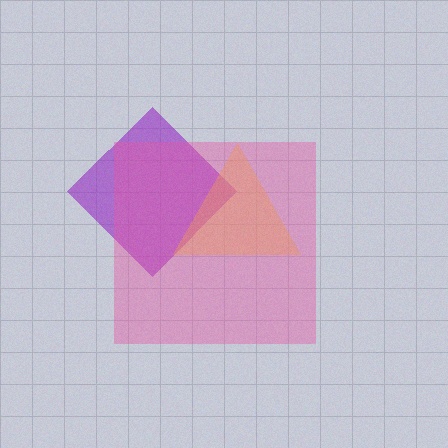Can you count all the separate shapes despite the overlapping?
Yes, there are 3 separate shapes.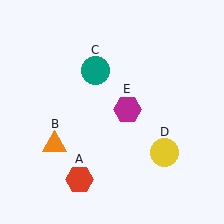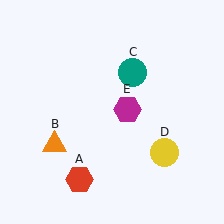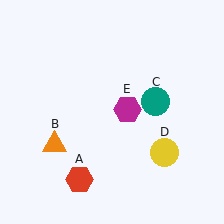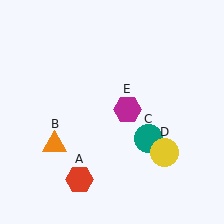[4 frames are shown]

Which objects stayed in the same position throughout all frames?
Red hexagon (object A) and orange triangle (object B) and yellow circle (object D) and magenta hexagon (object E) remained stationary.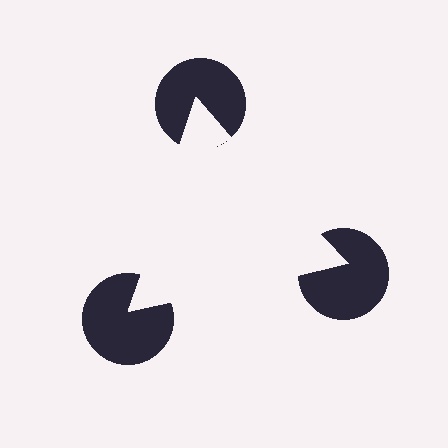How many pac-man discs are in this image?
There are 3 — one at each vertex of the illusory triangle.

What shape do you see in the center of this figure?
An illusory triangle — its edges are inferred from the aligned wedge cuts in the pac-man discs, not physically drawn.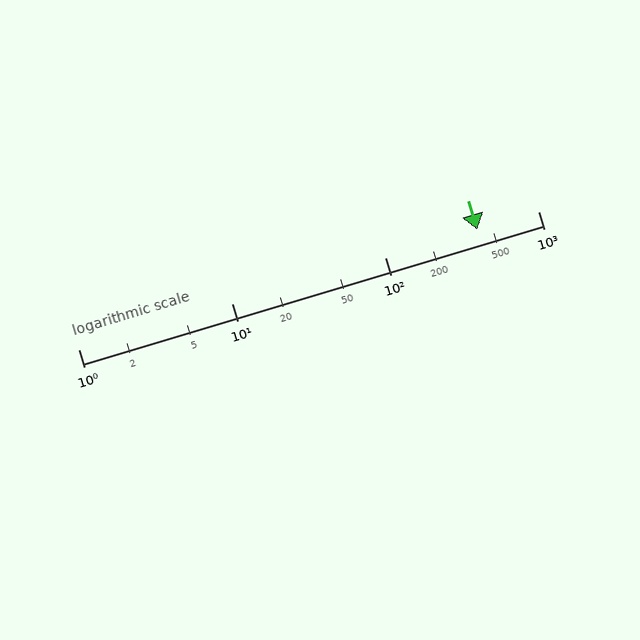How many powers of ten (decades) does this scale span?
The scale spans 3 decades, from 1 to 1000.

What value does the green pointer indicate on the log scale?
The pointer indicates approximately 400.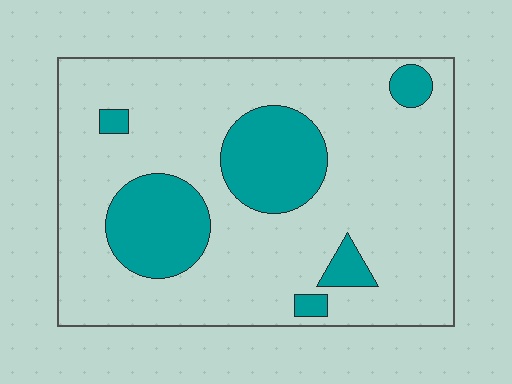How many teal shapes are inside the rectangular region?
6.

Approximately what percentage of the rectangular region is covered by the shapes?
Approximately 20%.